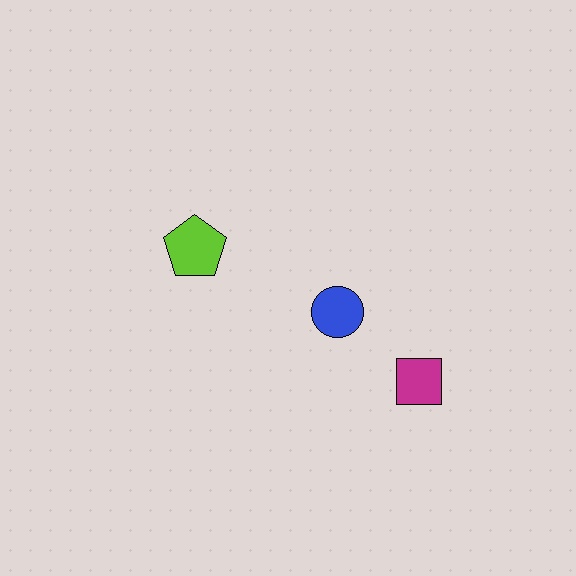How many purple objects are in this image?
There are no purple objects.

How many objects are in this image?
There are 3 objects.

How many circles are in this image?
There is 1 circle.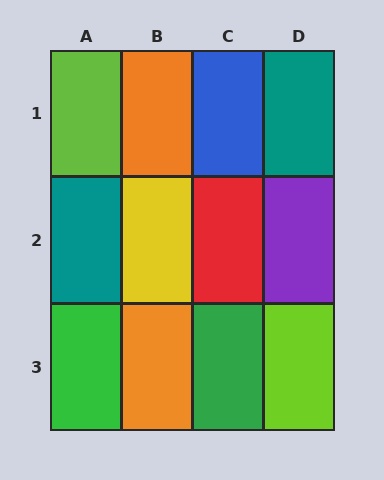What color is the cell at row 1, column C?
Blue.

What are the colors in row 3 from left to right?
Green, orange, green, lime.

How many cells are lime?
2 cells are lime.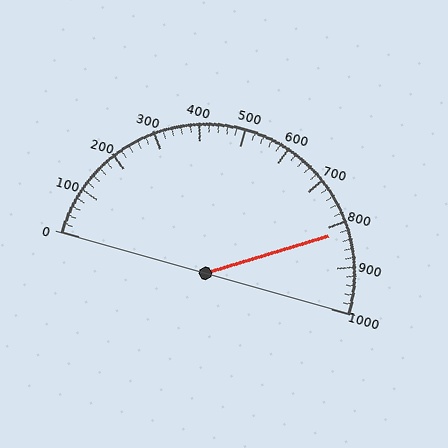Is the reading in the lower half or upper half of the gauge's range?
The reading is in the upper half of the range (0 to 1000).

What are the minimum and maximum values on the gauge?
The gauge ranges from 0 to 1000.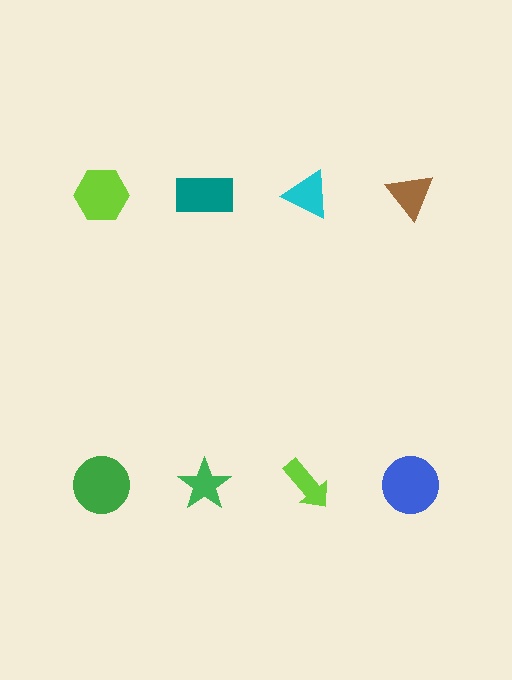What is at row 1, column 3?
A cyan triangle.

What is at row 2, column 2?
A green star.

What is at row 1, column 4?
A brown triangle.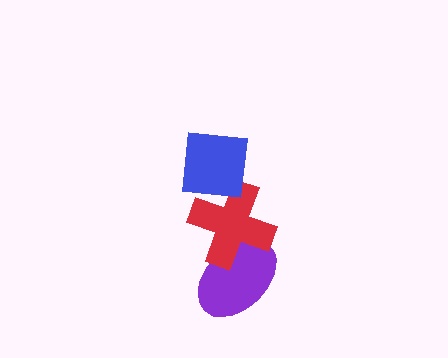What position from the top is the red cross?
The red cross is 2nd from the top.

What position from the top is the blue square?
The blue square is 1st from the top.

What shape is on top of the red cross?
The blue square is on top of the red cross.